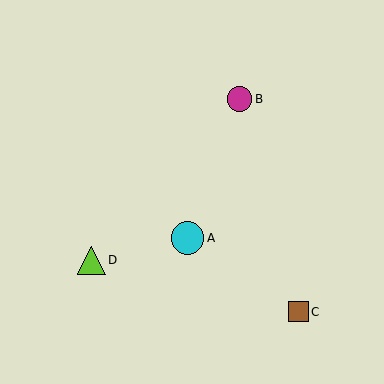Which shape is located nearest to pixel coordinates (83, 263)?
The lime triangle (labeled D) at (91, 260) is nearest to that location.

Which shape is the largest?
The cyan circle (labeled A) is the largest.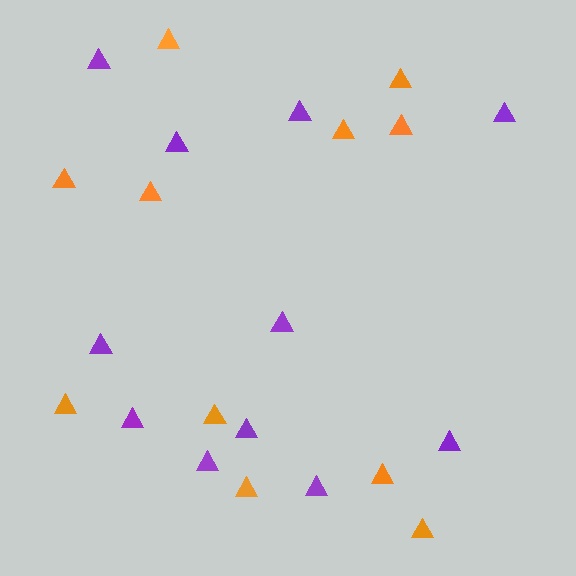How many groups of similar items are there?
There are 2 groups: one group of purple triangles (11) and one group of orange triangles (11).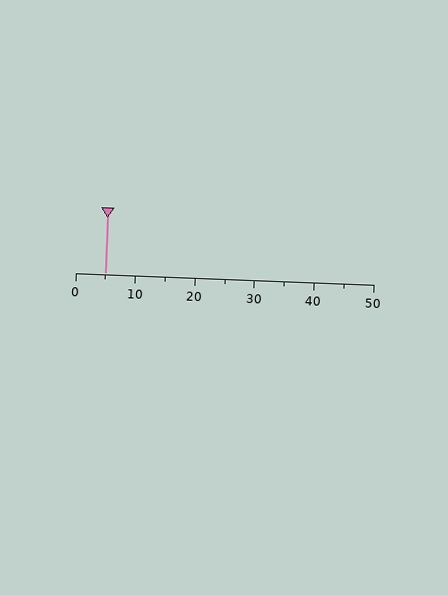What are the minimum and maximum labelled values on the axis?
The axis runs from 0 to 50.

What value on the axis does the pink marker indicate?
The marker indicates approximately 5.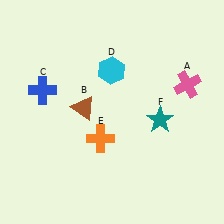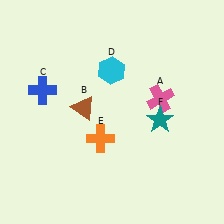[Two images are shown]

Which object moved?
The pink cross (A) moved left.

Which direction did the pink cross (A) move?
The pink cross (A) moved left.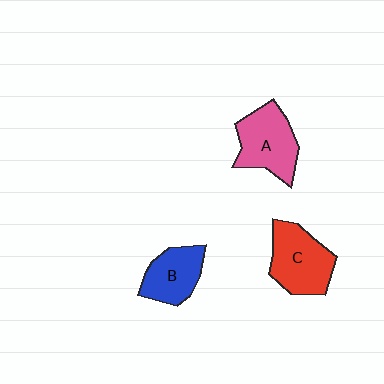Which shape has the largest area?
Shape C (red).